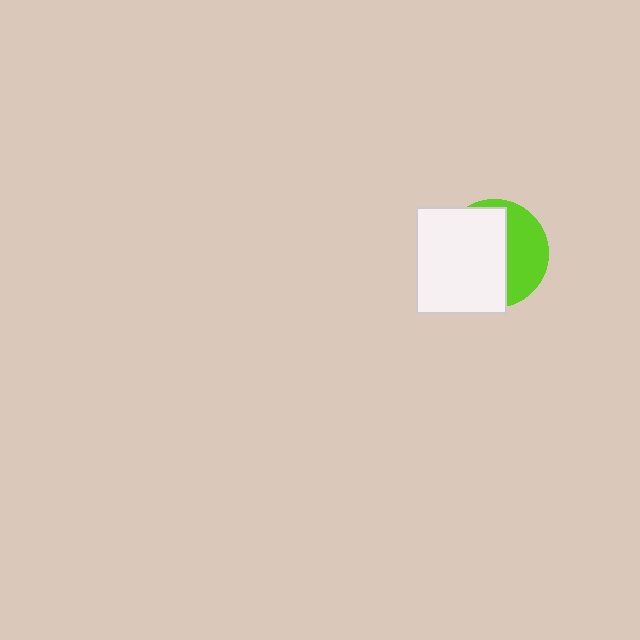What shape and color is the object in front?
The object in front is a white rectangle.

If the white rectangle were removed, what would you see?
You would see the complete lime circle.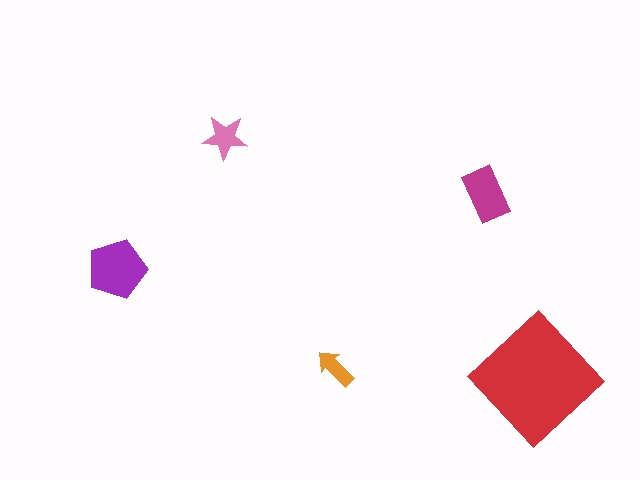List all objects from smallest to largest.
The orange arrow, the pink star, the magenta rectangle, the purple pentagon, the red diamond.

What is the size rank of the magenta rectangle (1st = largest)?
3rd.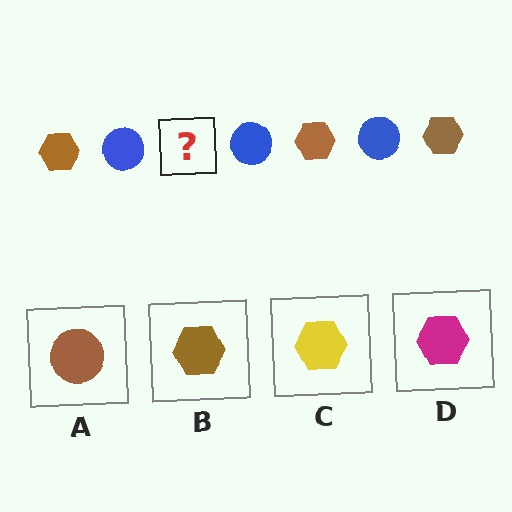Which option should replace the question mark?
Option B.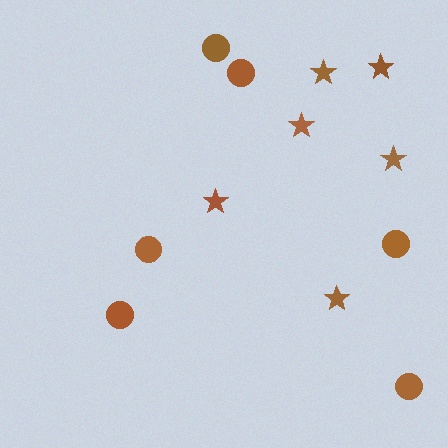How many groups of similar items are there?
There are 2 groups: one group of stars (6) and one group of circles (6).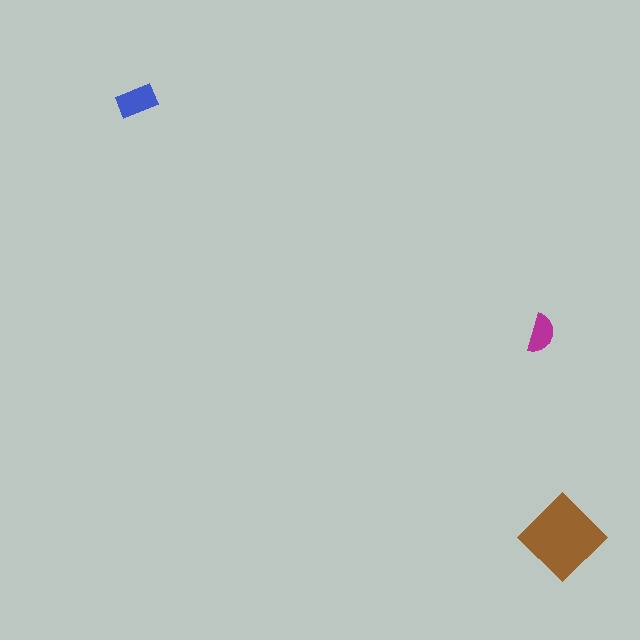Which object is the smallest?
The magenta semicircle.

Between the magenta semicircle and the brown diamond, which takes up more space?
The brown diamond.